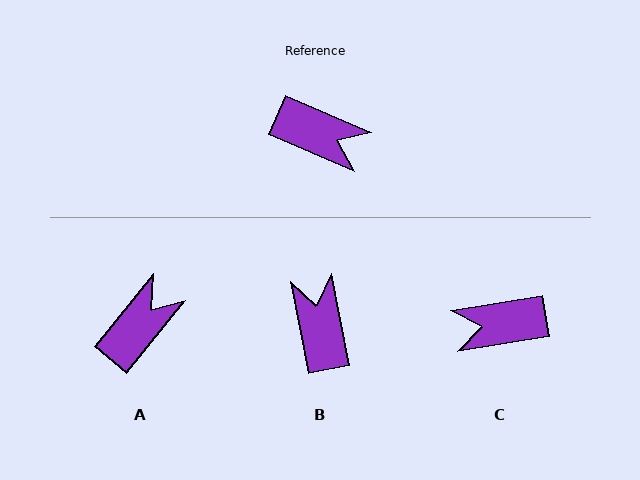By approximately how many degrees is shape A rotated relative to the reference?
Approximately 74 degrees counter-clockwise.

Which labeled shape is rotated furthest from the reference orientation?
C, about 148 degrees away.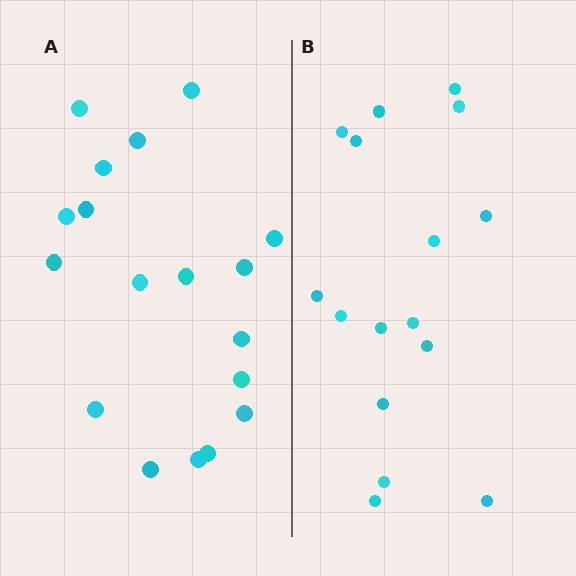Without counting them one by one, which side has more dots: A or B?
Region A (the left region) has more dots.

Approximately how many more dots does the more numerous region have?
Region A has just a few more — roughly 2 or 3 more dots than region B.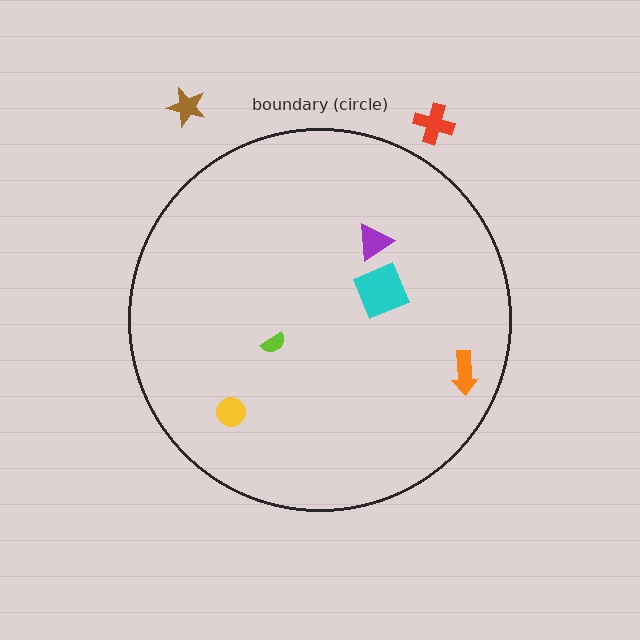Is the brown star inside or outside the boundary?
Outside.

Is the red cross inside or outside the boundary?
Outside.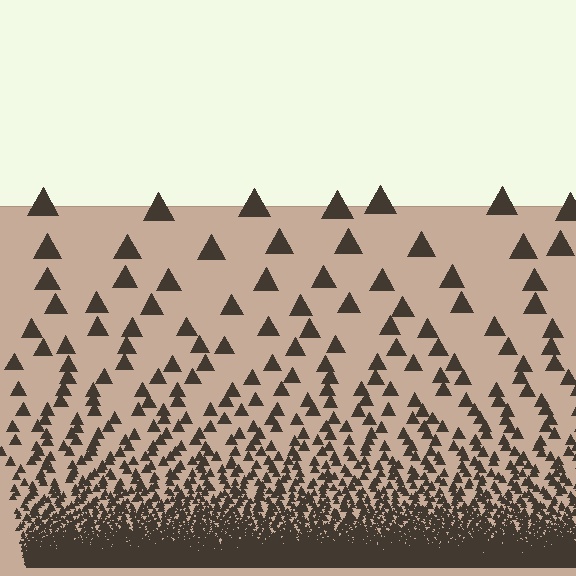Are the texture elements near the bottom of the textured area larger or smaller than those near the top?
Smaller. The gradient is inverted — elements near the bottom are smaller and denser.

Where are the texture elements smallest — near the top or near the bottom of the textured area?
Near the bottom.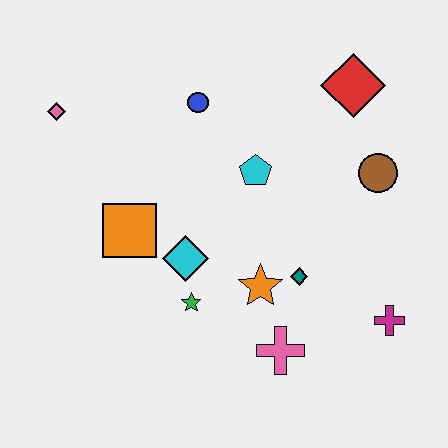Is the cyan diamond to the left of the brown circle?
Yes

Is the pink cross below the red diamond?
Yes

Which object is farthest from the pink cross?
The pink diamond is farthest from the pink cross.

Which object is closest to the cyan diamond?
The green star is closest to the cyan diamond.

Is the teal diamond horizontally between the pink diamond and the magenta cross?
Yes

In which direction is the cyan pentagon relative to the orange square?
The cyan pentagon is to the right of the orange square.